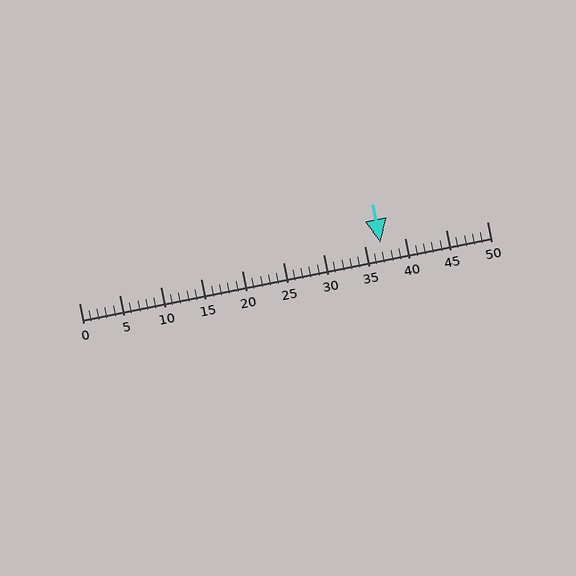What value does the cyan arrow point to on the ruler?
The cyan arrow points to approximately 37.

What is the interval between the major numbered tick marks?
The major tick marks are spaced 5 units apart.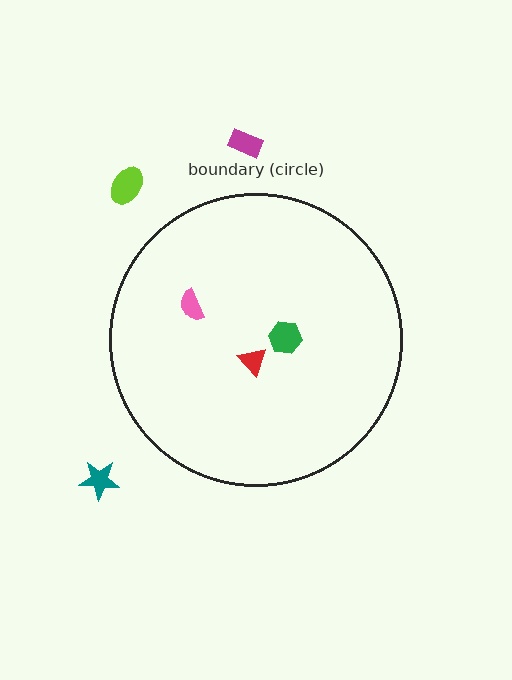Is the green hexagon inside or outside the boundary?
Inside.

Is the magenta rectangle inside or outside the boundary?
Outside.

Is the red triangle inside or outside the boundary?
Inside.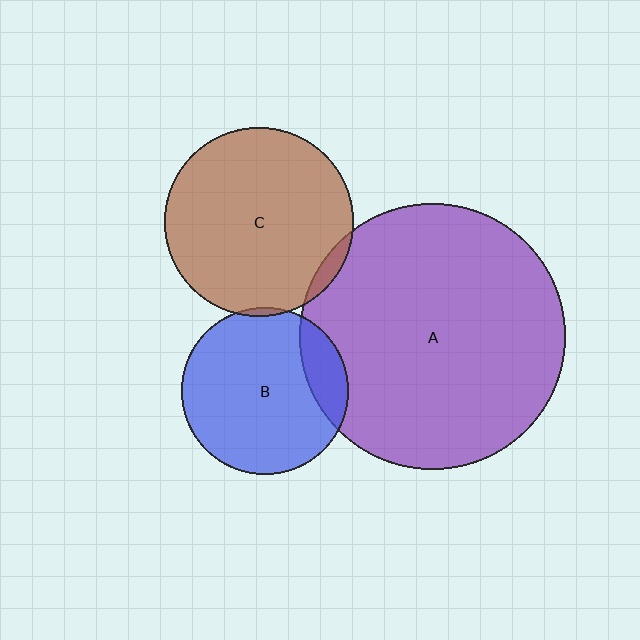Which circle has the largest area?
Circle A (purple).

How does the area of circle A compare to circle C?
Approximately 2.0 times.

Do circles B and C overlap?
Yes.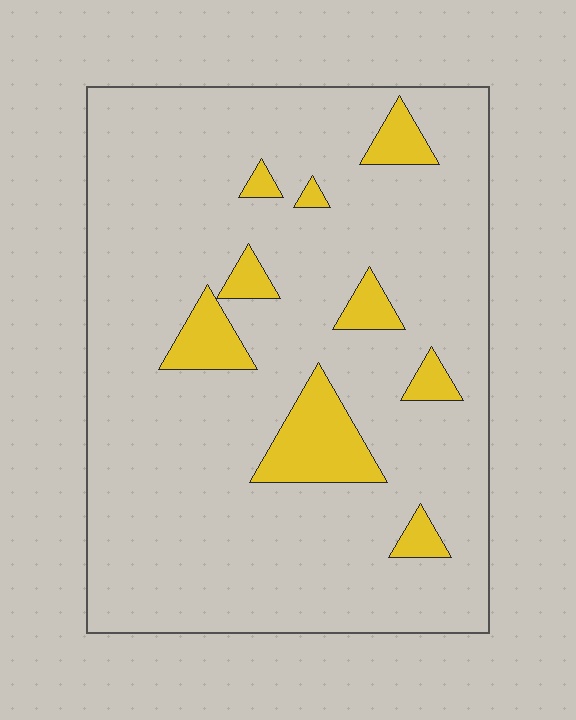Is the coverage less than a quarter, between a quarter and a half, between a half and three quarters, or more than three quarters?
Less than a quarter.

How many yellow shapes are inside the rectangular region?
9.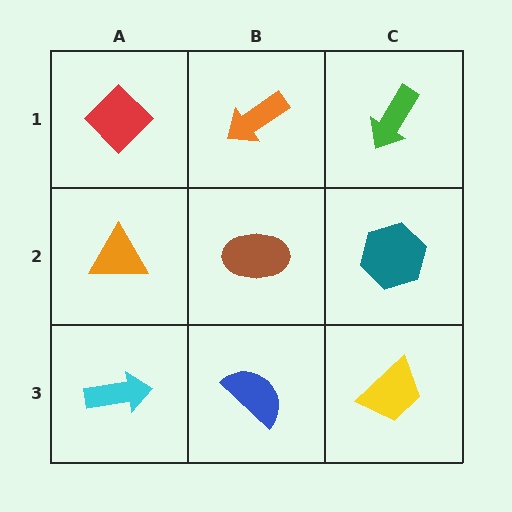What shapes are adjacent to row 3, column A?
An orange triangle (row 2, column A), a blue semicircle (row 3, column B).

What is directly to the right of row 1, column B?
A green arrow.